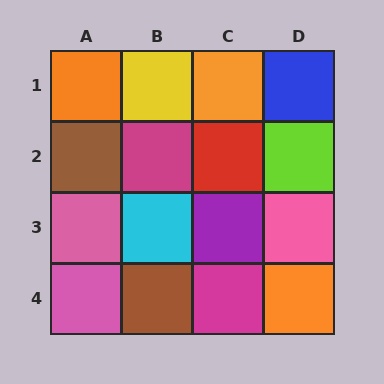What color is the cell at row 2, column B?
Magenta.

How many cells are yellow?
1 cell is yellow.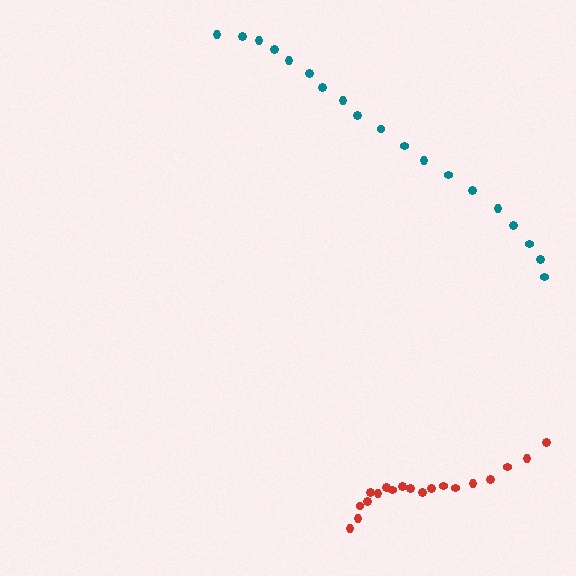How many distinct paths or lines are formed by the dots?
There are 2 distinct paths.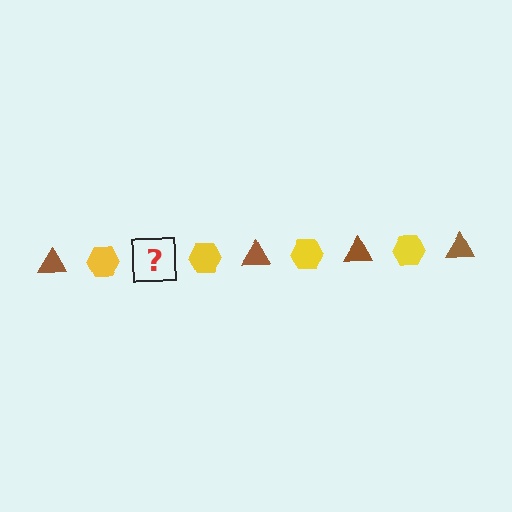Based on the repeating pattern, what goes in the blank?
The blank should be a brown triangle.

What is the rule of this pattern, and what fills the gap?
The rule is that the pattern alternates between brown triangle and yellow hexagon. The gap should be filled with a brown triangle.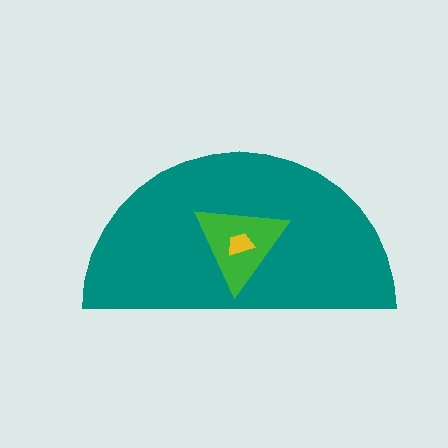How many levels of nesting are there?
3.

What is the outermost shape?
The teal semicircle.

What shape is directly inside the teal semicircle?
The green triangle.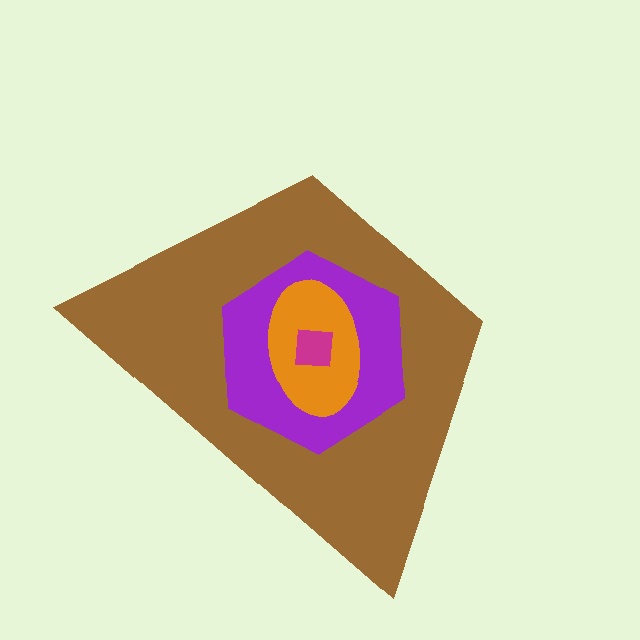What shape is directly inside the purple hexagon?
The orange ellipse.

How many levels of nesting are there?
4.